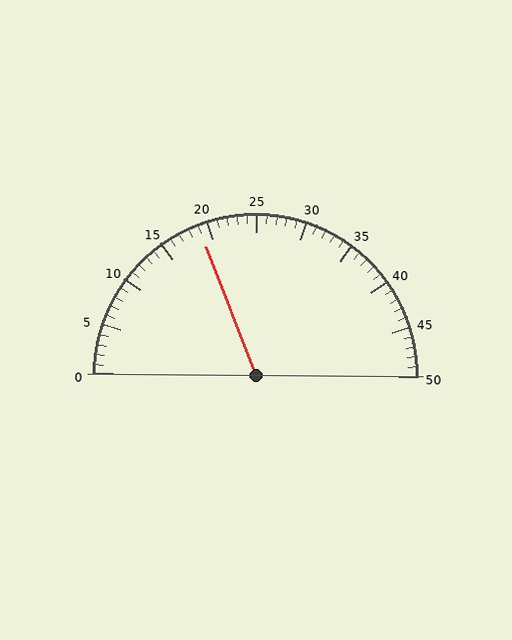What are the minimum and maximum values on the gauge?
The gauge ranges from 0 to 50.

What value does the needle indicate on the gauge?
The needle indicates approximately 19.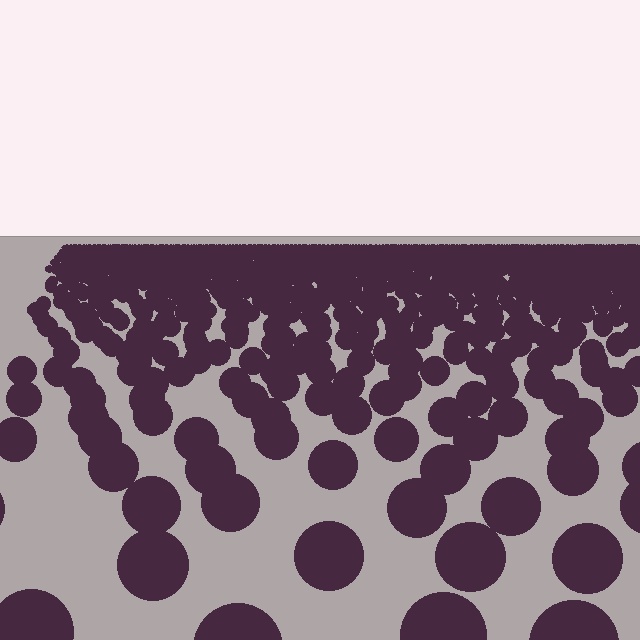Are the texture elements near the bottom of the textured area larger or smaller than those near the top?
Larger. Near the bottom, elements are closer to the viewer and appear at a bigger on-screen size.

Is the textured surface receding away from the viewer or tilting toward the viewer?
The surface is receding away from the viewer. Texture elements get smaller and denser toward the top.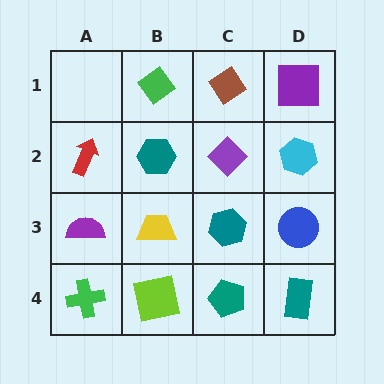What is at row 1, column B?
A green diamond.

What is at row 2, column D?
A cyan hexagon.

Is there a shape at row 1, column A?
No, that cell is empty.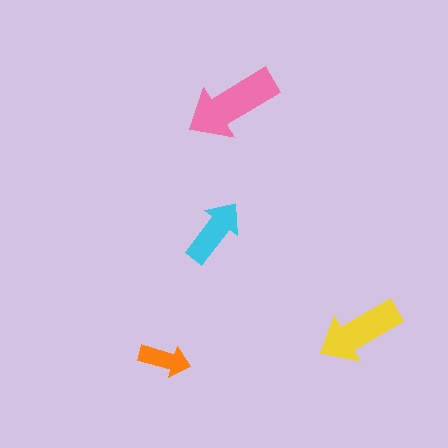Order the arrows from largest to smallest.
the pink one, the yellow one, the cyan one, the orange one.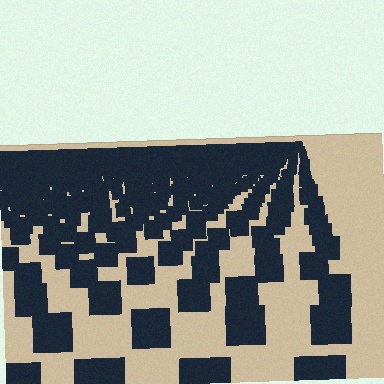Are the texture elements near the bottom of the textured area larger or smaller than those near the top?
Larger. Near the bottom, elements are closer to the viewer and appear at a bigger on-screen size.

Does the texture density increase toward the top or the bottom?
Density increases toward the top.